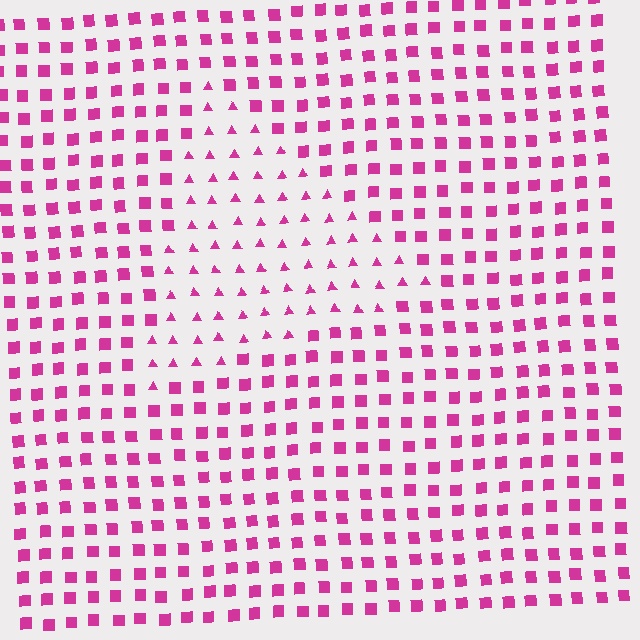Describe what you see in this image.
The image is filled with small magenta elements arranged in a uniform grid. A triangle-shaped region contains triangles, while the surrounding area contains squares. The boundary is defined purely by the change in element shape.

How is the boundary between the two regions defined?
The boundary is defined by a change in element shape: triangles inside vs. squares outside. All elements share the same color and spacing.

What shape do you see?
I see a triangle.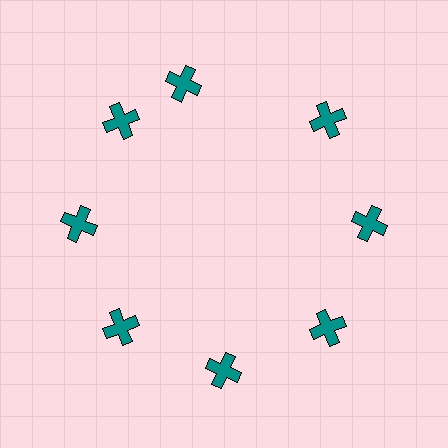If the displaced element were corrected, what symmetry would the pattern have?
It would have 8-fold rotational symmetry — the pattern would map onto itself every 45 degrees.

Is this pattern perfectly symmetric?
No. The 8 teal crosses are arranged in a ring, but one element near the 12 o'clock position is rotated out of alignment along the ring, breaking the 8-fold rotational symmetry.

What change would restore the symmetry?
The symmetry would be restored by rotating it back into even spacing with its neighbors so that all 8 crosses sit at equal angles and equal distance from the center.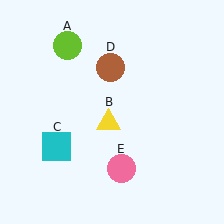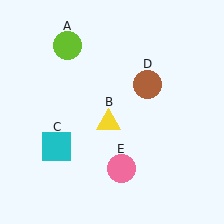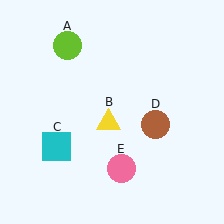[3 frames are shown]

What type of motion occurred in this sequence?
The brown circle (object D) rotated clockwise around the center of the scene.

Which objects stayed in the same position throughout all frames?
Lime circle (object A) and yellow triangle (object B) and cyan square (object C) and pink circle (object E) remained stationary.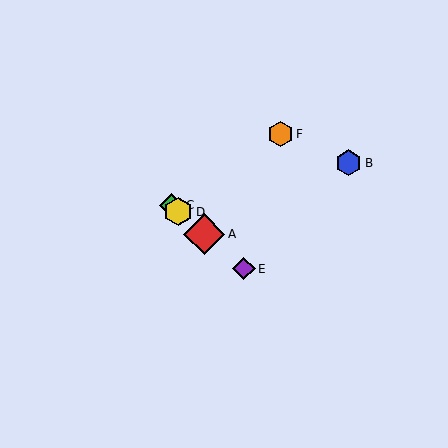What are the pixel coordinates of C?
Object C is at (171, 205).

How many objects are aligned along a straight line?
4 objects (A, C, D, E) are aligned along a straight line.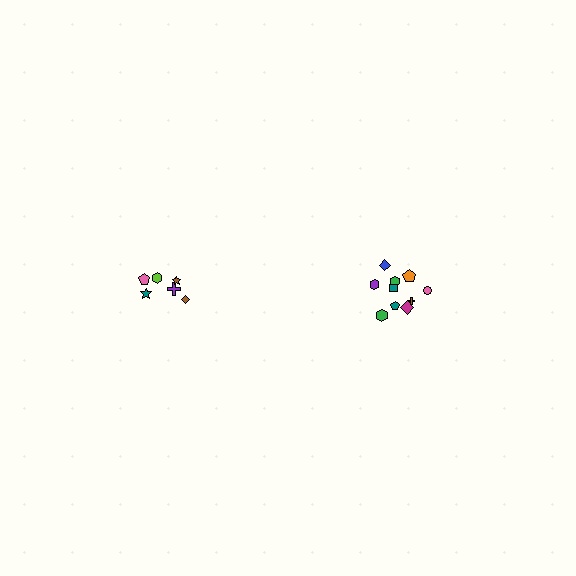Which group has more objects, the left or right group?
The right group.